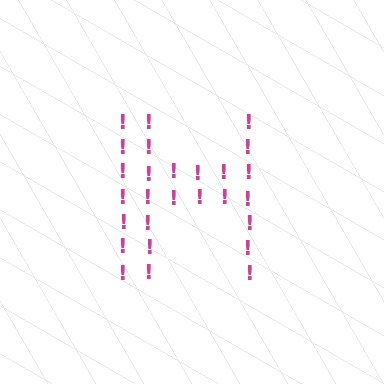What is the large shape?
The large shape is the letter H.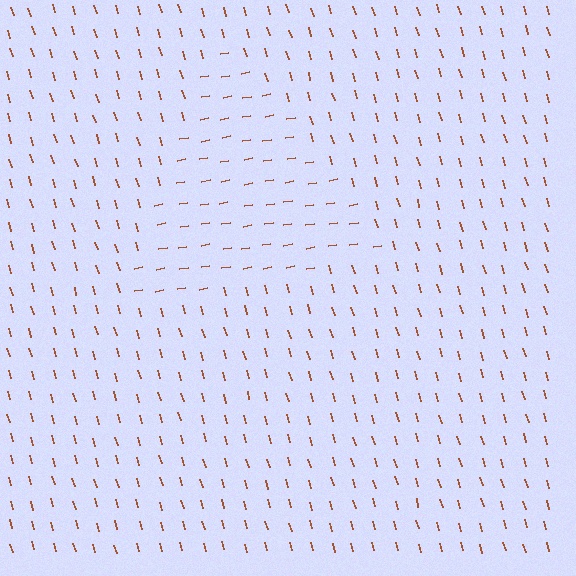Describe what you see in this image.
The image is filled with small brown line segments. A triangle region in the image has lines oriented differently from the surrounding lines, creating a visible texture boundary.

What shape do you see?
I see a triangle.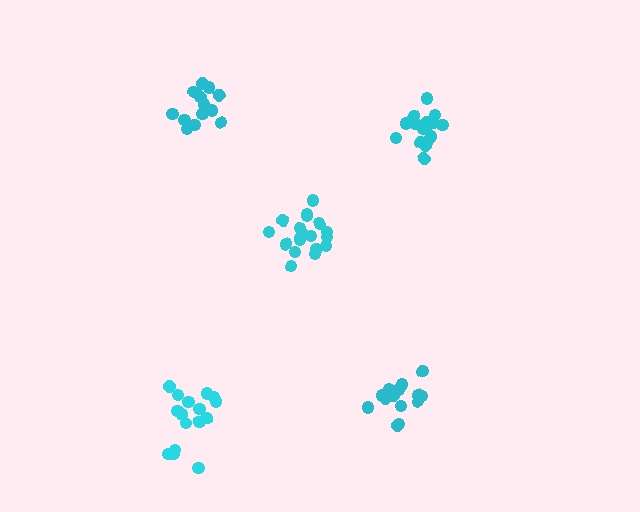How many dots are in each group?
Group 1: 17 dots, Group 2: 19 dots, Group 3: 16 dots, Group 4: 14 dots, Group 5: 14 dots (80 total).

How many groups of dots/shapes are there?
There are 5 groups.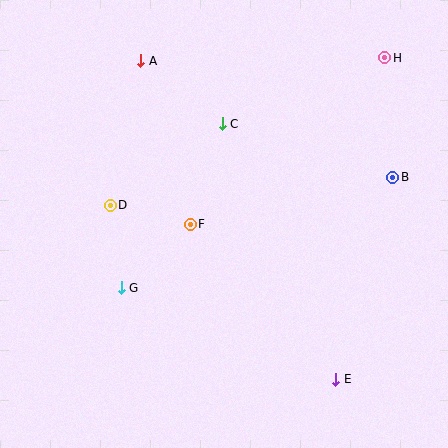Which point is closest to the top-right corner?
Point H is closest to the top-right corner.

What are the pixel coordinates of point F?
Point F is at (190, 225).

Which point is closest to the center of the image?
Point F at (190, 225) is closest to the center.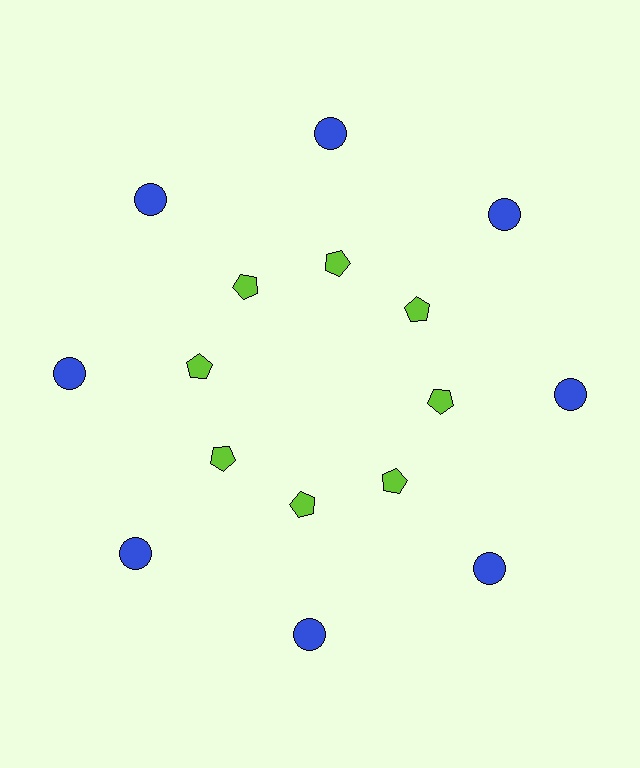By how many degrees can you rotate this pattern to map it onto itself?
The pattern maps onto itself every 45 degrees of rotation.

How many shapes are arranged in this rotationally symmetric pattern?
There are 16 shapes, arranged in 8 groups of 2.